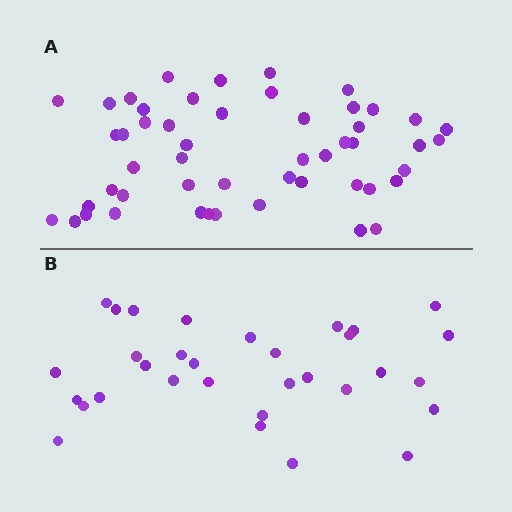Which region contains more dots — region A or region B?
Region A (the top region) has more dots.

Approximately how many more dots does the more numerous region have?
Region A has approximately 20 more dots than region B.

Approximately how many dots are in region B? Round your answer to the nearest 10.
About 30 dots. (The exact count is 32, which rounds to 30.)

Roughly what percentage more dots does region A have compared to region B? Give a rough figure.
About 60% more.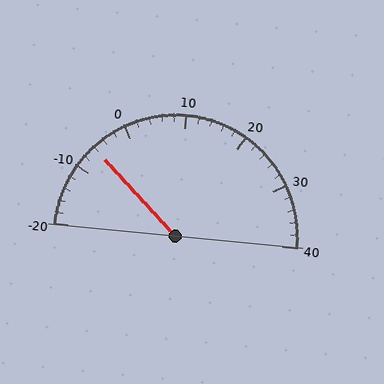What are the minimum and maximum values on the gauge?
The gauge ranges from -20 to 40.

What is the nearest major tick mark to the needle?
The nearest major tick mark is -10.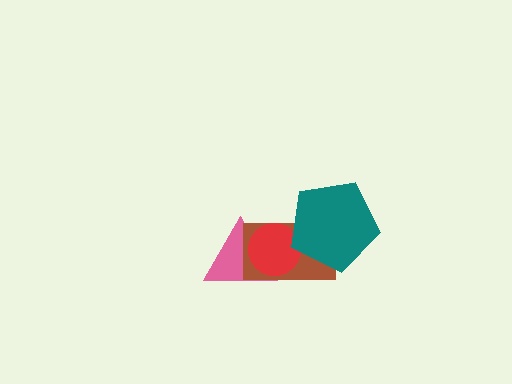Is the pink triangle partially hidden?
Yes, it is partially covered by another shape.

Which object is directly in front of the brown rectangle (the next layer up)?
The red circle is directly in front of the brown rectangle.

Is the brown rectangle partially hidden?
Yes, it is partially covered by another shape.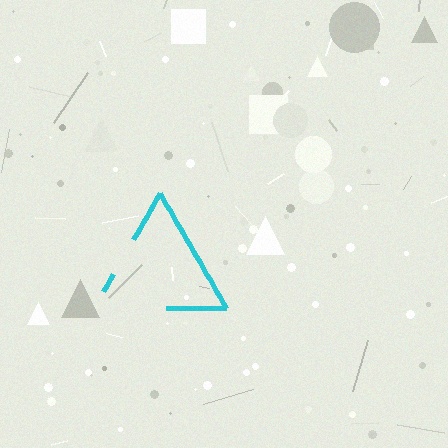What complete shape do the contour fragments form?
The contour fragments form a triangle.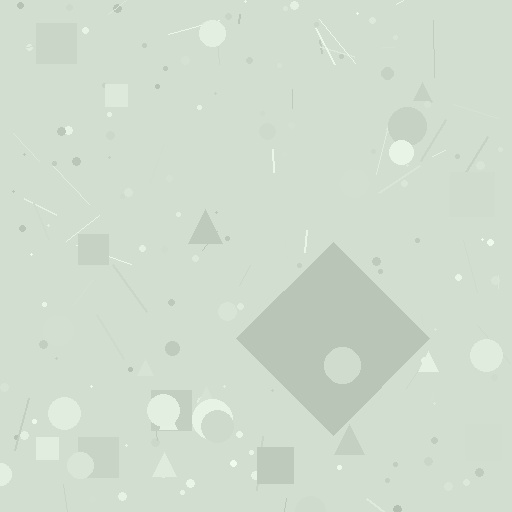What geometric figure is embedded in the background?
A diamond is embedded in the background.